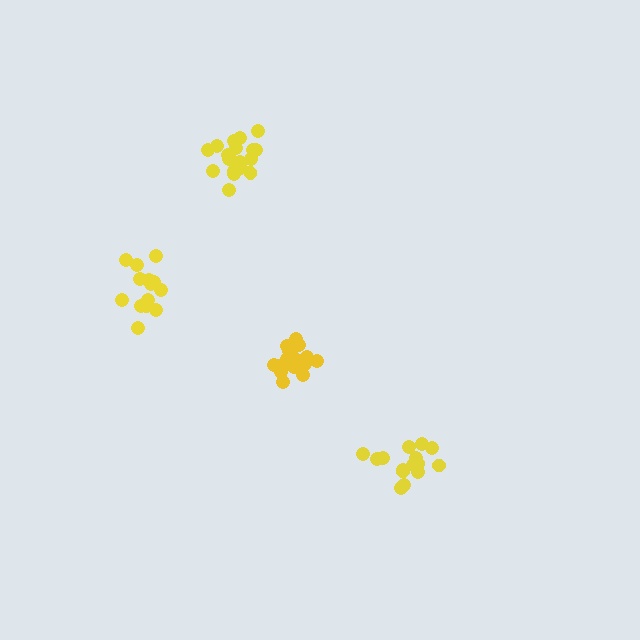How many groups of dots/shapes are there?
There are 4 groups.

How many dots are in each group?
Group 1: 19 dots, Group 2: 19 dots, Group 3: 16 dots, Group 4: 15 dots (69 total).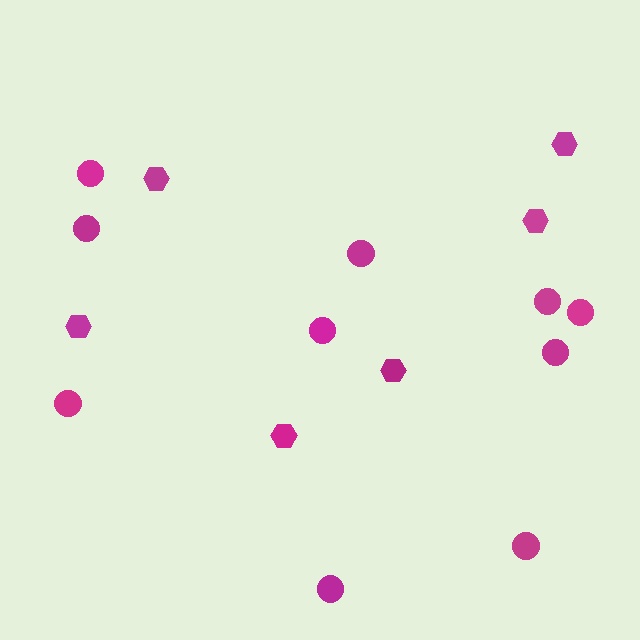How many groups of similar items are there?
There are 2 groups: one group of hexagons (6) and one group of circles (10).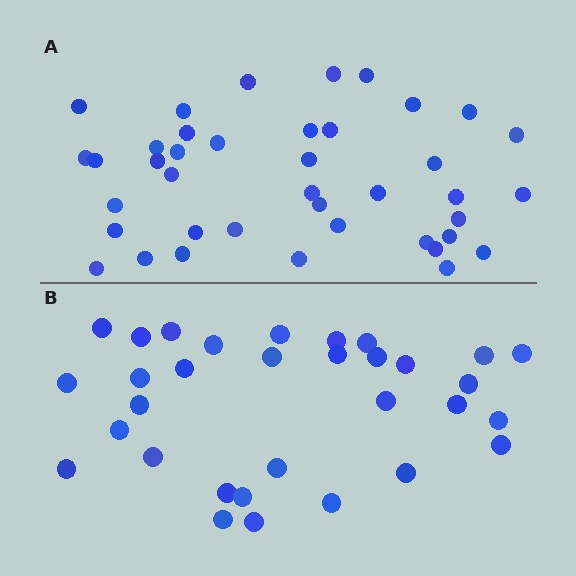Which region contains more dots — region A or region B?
Region A (the top region) has more dots.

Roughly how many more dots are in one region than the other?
Region A has roughly 8 or so more dots than region B.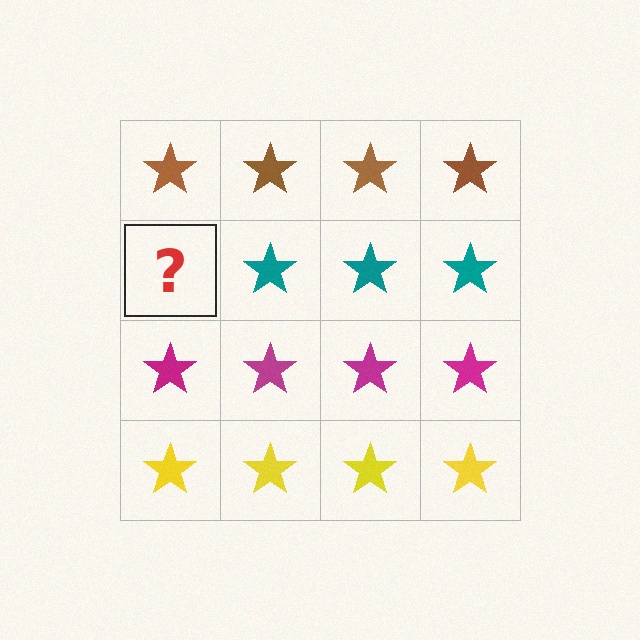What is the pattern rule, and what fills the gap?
The rule is that each row has a consistent color. The gap should be filled with a teal star.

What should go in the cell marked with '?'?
The missing cell should contain a teal star.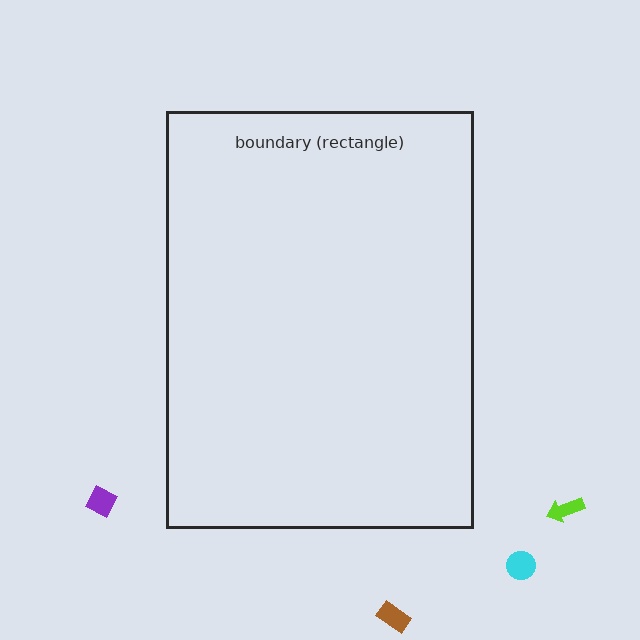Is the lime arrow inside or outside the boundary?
Outside.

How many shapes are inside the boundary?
0 inside, 4 outside.